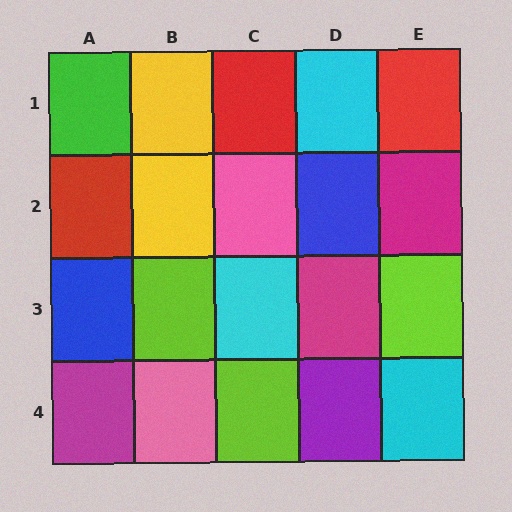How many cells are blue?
2 cells are blue.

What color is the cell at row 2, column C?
Pink.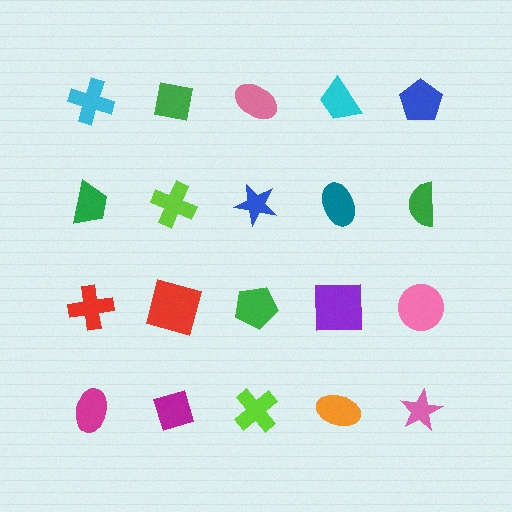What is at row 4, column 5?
A pink star.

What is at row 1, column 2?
A green square.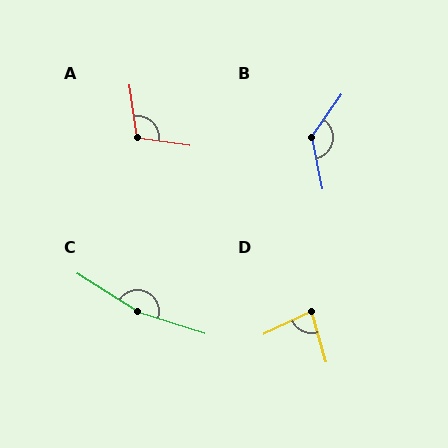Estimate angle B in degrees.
Approximately 133 degrees.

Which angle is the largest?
C, at approximately 166 degrees.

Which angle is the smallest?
D, at approximately 81 degrees.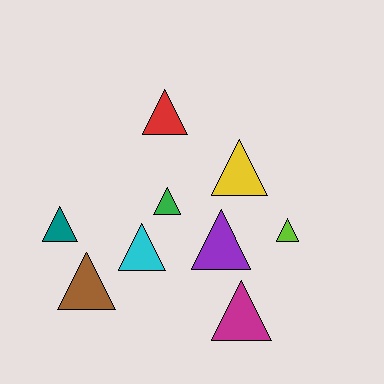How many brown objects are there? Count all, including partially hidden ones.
There is 1 brown object.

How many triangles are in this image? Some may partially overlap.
There are 9 triangles.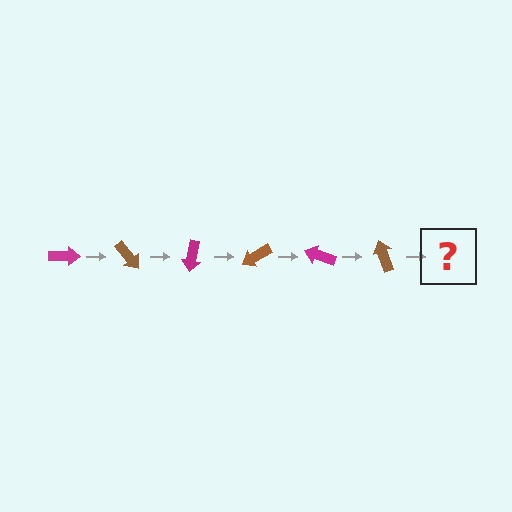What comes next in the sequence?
The next element should be a magenta arrow, rotated 300 degrees from the start.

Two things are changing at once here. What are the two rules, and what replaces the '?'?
The two rules are that it rotates 50 degrees each step and the color cycles through magenta and brown. The '?' should be a magenta arrow, rotated 300 degrees from the start.